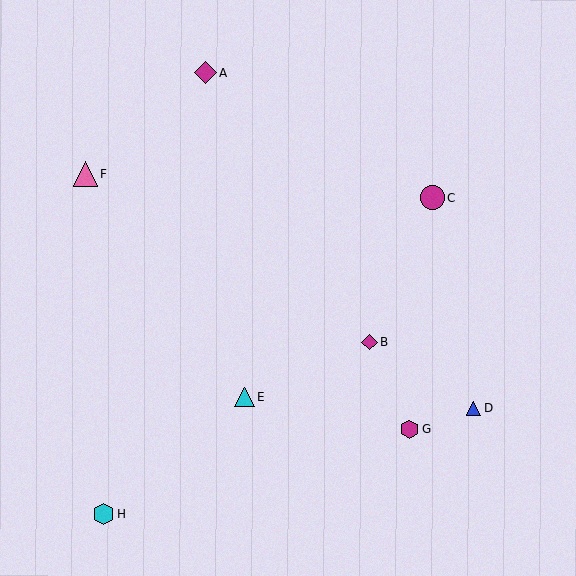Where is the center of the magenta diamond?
The center of the magenta diamond is at (369, 342).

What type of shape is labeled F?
Shape F is a pink triangle.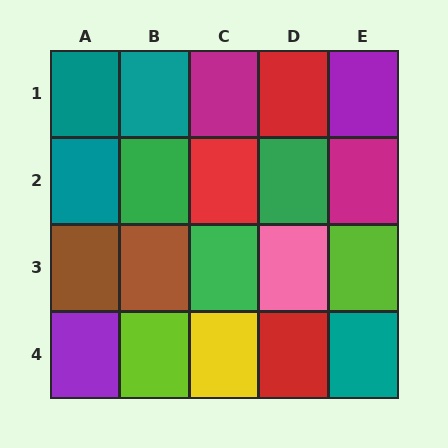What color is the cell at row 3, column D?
Pink.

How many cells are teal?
4 cells are teal.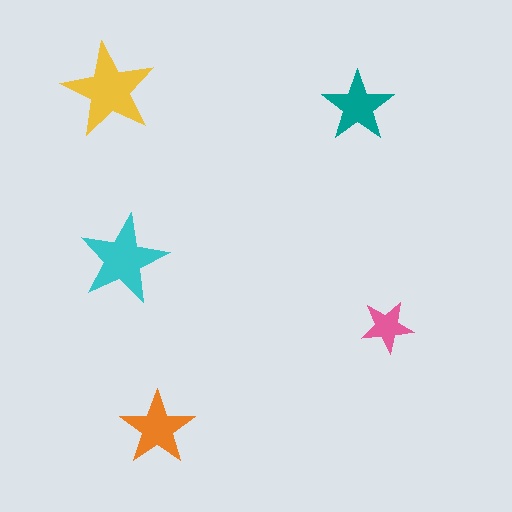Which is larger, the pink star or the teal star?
The teal one.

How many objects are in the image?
There are 5 objects in the image.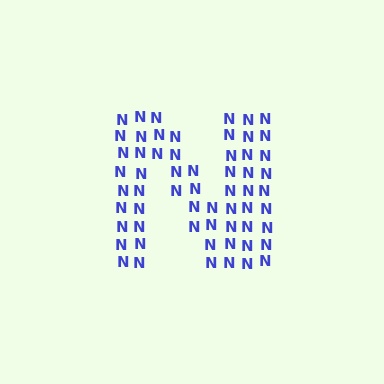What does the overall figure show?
The overall figure shows the letter N.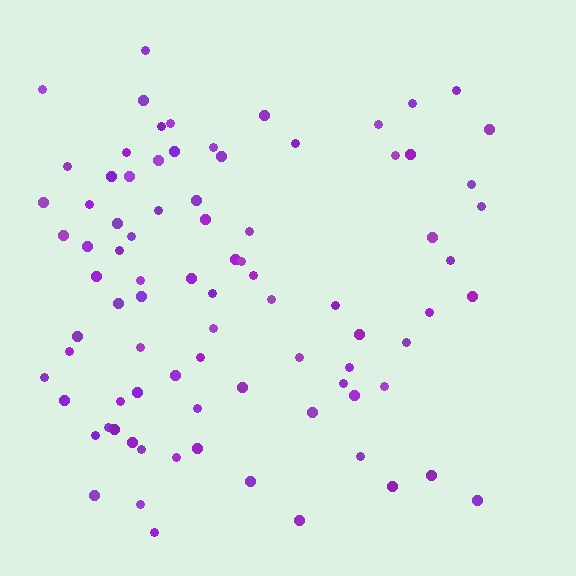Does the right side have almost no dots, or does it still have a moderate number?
Still a moderate number, just noticeably fewer than the left.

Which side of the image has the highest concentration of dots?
The left.